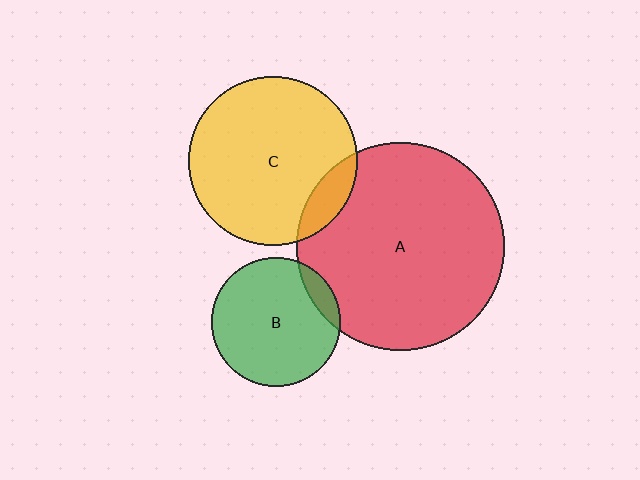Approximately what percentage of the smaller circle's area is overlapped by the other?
Approximately 10%.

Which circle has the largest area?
Circle A (red).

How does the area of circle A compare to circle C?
Approximately 1.5 times.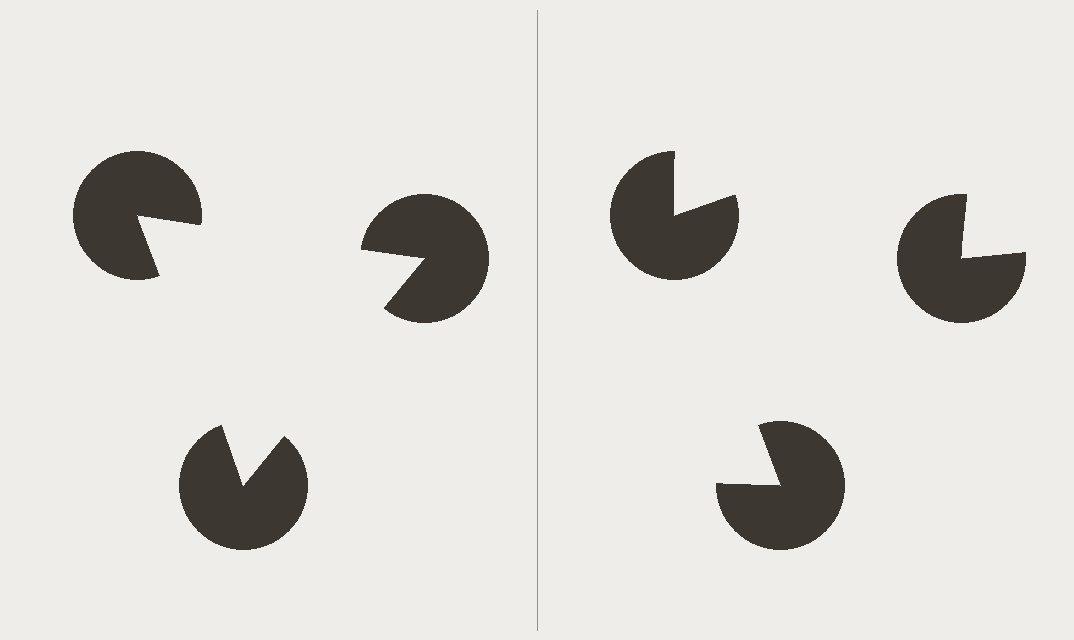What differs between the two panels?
The pac-man discs are positioned identically on both sides; only the wedge orientations differ. On the left they align to a triangle; on the right they are misaligned.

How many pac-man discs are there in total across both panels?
6 — 3 on each side.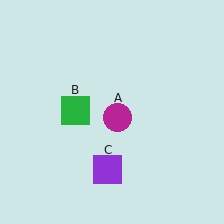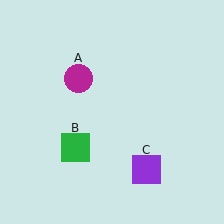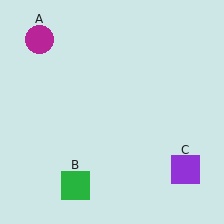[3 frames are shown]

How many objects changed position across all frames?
3 objects changed position: magenta circle (object A), green square (object B), purple square (object C).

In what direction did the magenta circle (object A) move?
The magenta circle (object A) moved up and to the left.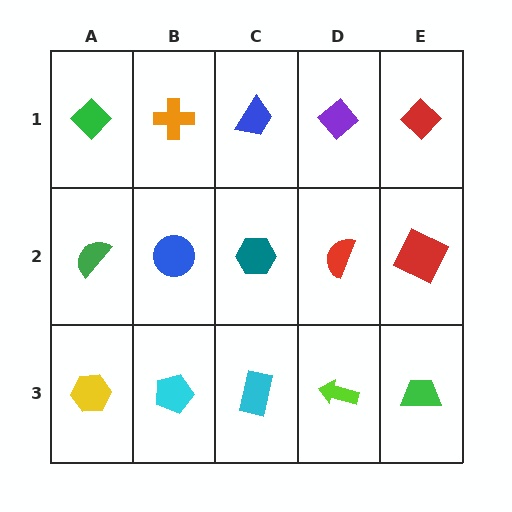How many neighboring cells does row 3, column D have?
3.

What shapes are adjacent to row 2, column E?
A red diamond (row 1, column E), a green trapezoid (row 3, column E), a red semicircle (row 2, column D).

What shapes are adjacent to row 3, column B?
A blue circle (row 2, column B), a yellow hexagon (row 3, column A), a cyan rectangle (row 3, column C).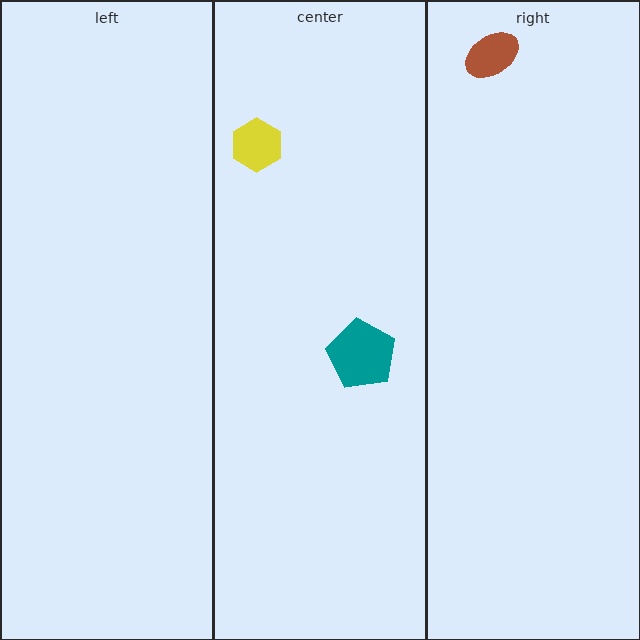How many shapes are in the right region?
1.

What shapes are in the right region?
The brown ellipse.